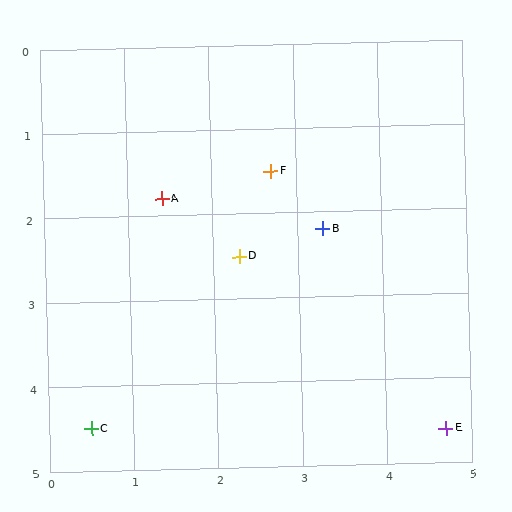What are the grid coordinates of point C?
Point C is at approximately (0.5, 4.5).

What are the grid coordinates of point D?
Point D is at approximately (2.3, 2.5).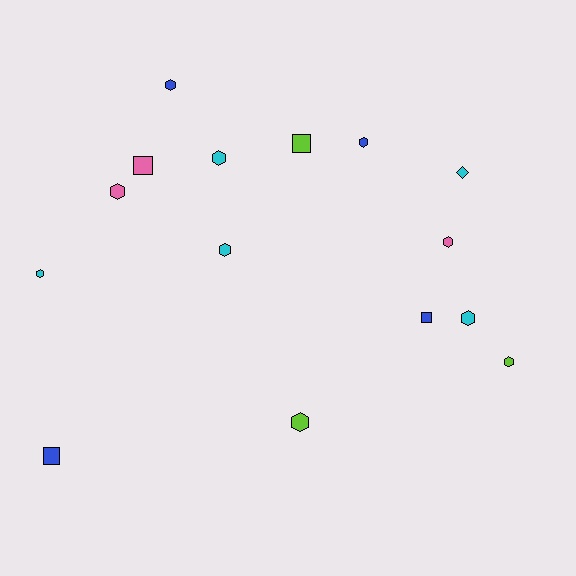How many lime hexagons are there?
There are 2 lime hexagons.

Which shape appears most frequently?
Hexagon, with 10 objects.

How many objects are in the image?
There are 15 objects.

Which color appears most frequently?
Cyan, with 5 objects.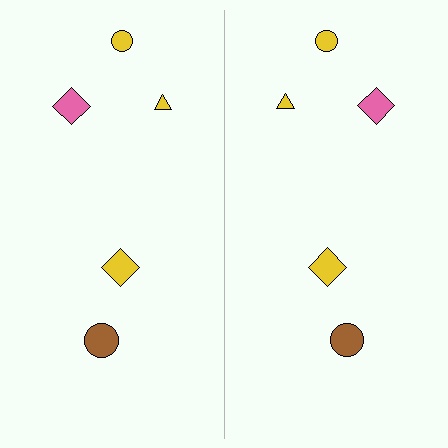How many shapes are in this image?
There are 10 shapes in this image.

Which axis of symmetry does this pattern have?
The pattern has a vertical axis of symmetry running through the center of the image.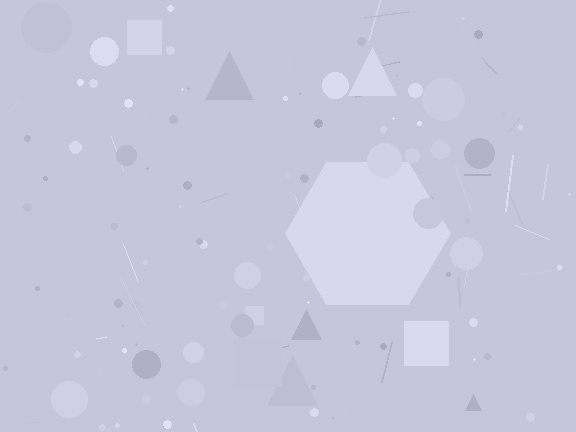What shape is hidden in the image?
A hexagon is hidden in the image.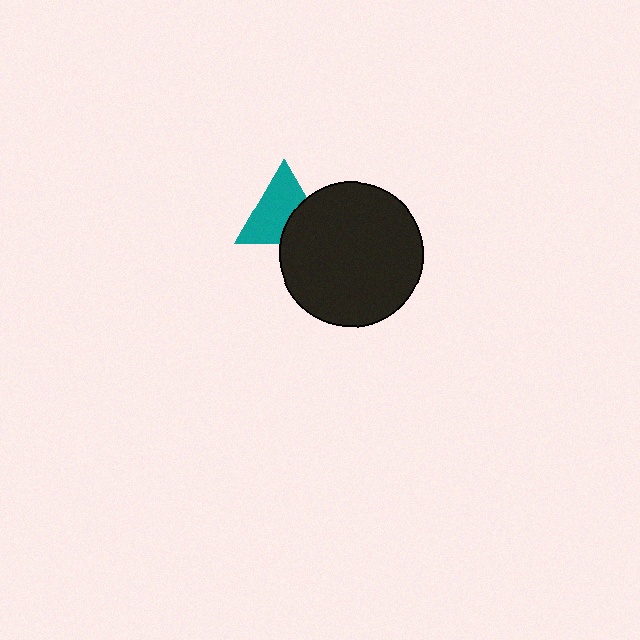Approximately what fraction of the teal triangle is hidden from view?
Roughly 34% of the teal triangle is hidden behind the black circle.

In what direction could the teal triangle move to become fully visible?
The teal triangle could move toward the upper-left. That would shift it out from behind the black circle entirely.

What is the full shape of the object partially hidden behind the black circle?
The partially hidden object is a teal triangle.